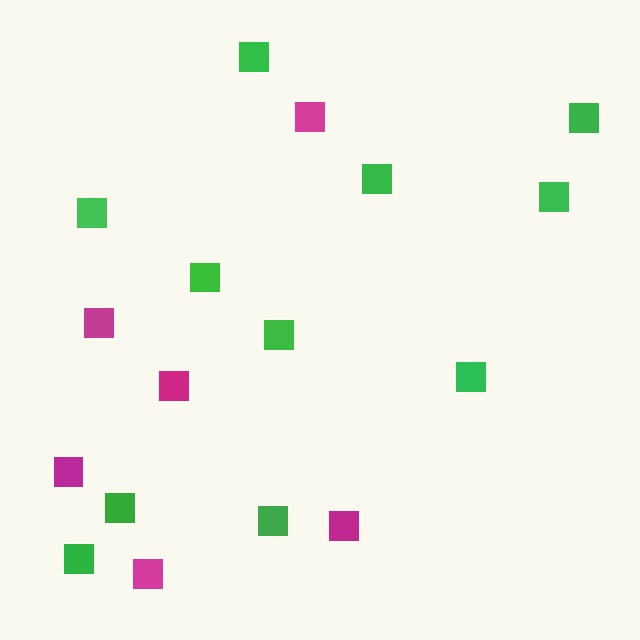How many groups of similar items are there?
There are 2 groups: one group of green squares (11) and one group of magenta squares (6).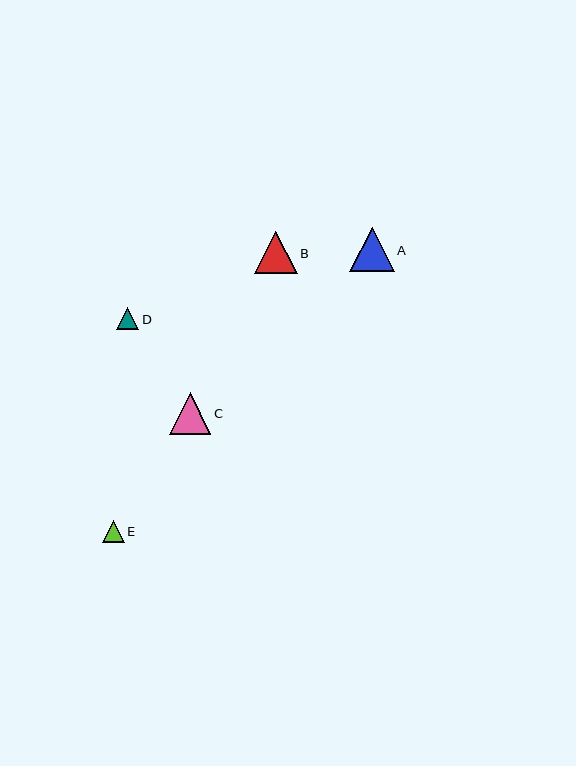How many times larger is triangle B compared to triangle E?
Triangle B is approximately 1.9 times the size of triangle E.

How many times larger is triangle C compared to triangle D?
Triangle C is approximately 1.9 times the size of triangle D.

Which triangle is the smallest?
Triangle D is the smallest with a size of approximately 22 pixels.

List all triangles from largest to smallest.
From largest to smallest: A, B, C, E, D.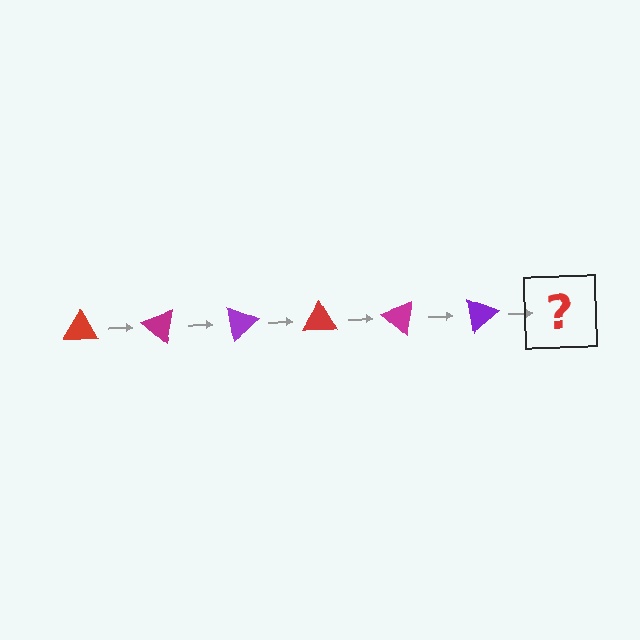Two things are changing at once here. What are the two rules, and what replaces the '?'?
The two rules are that it rotates 40 degrees each step and the color cycles through red, magenta, and purple. The '?' should be a red triangle, rotated 240 degrees from the start.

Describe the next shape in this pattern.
It should be a red triangle, rotated 240 degrees from the start.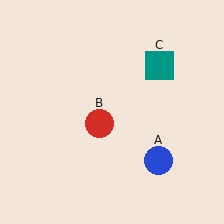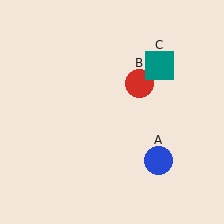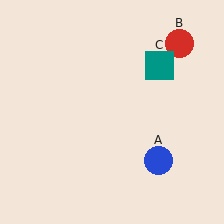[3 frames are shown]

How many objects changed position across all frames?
1 object changed position: red circle (object B).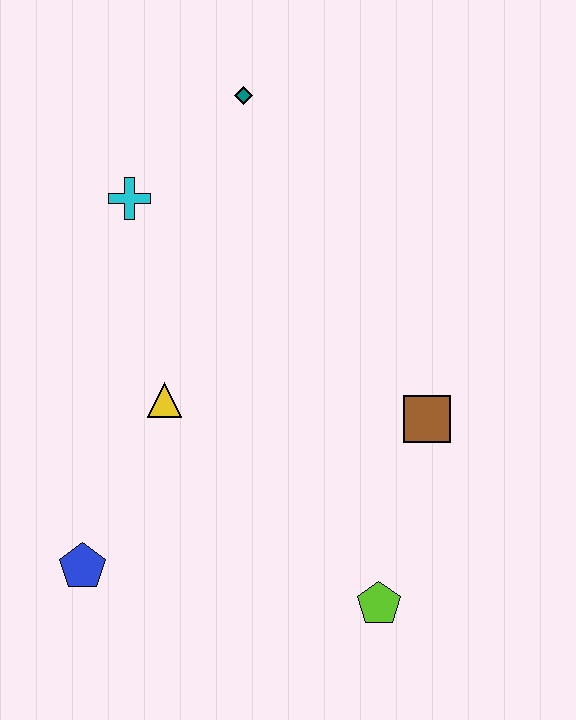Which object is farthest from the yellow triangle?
The teal diamond is farthest from the yellow triangle.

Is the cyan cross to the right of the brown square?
No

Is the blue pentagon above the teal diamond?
No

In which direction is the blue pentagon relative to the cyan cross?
The blue pentagon is below the cyan cross.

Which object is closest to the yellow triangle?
The blue pentagon is closest to the yellow triangle.